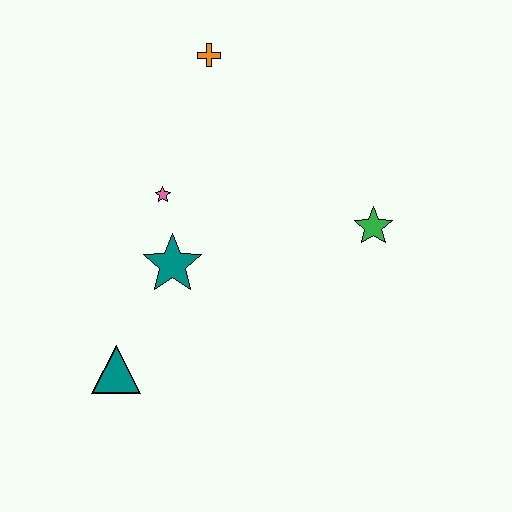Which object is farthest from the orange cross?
The teal triangle is farthest from the orange cross.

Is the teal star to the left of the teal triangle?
No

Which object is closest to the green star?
The teal star is closest to the green star.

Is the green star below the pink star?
Yes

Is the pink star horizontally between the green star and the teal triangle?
Yes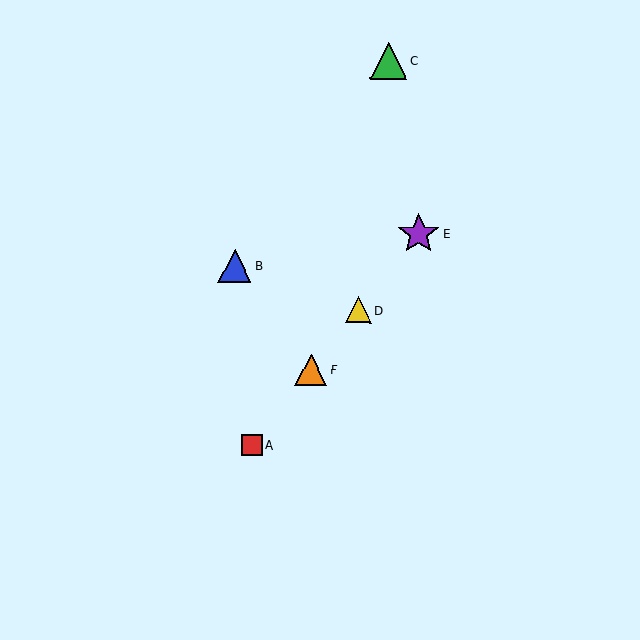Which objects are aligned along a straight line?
Objects A, D, E, F are aligned along a straight line.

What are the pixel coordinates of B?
Object B is at (235, 267).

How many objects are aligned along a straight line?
4 objects (A, D, E, F) are aligned along a straight line.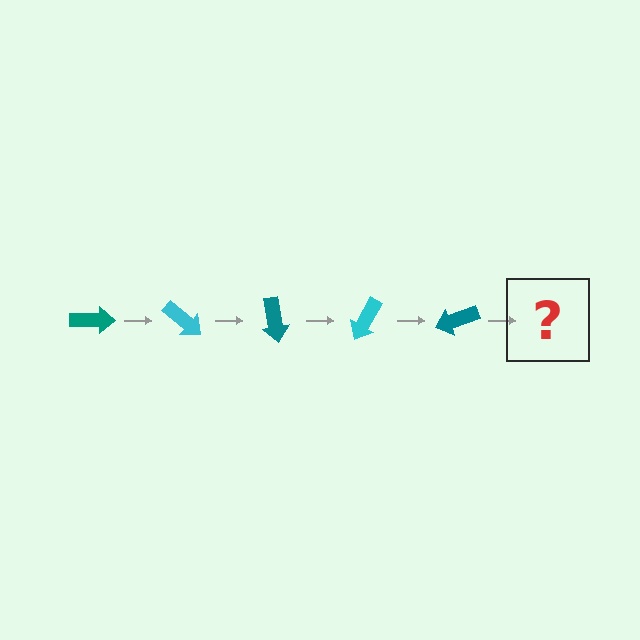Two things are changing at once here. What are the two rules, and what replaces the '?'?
The two rules are that it rotates 40 degrees each step and the color cycles through teal and cyan. The '?' should be a cyan arrow, rotated 200 degrees from the start.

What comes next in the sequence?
The next element should be a cyan arrow, rotated 200 degrees from the start.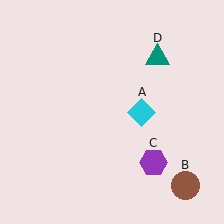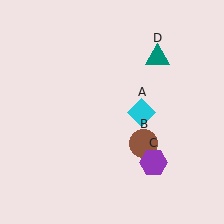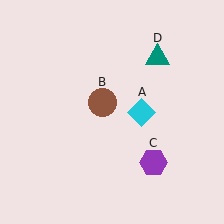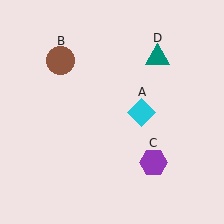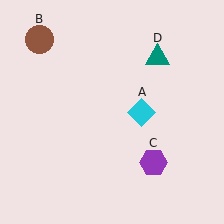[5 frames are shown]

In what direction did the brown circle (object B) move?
The brown circle (object B) moved up and to the left.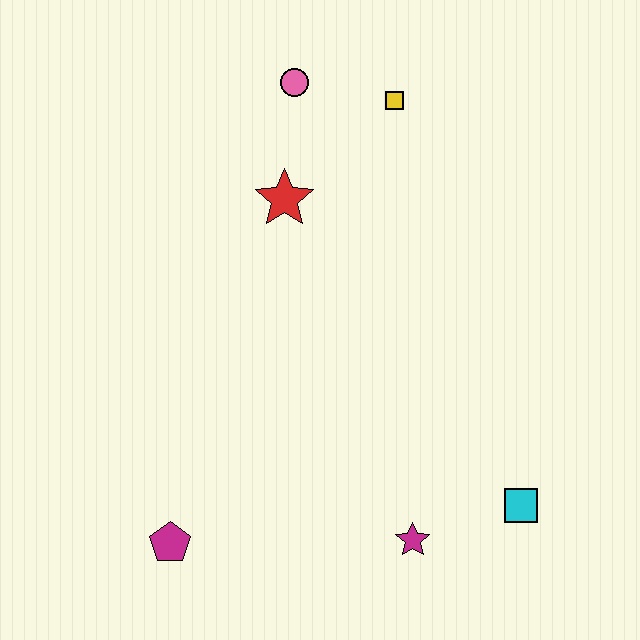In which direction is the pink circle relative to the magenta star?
The pink circle is above the magenta star.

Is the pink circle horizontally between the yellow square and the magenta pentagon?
Yes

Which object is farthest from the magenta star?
The pink circle is farthest from the magenta star.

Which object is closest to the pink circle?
The yellow square is closest to the pink circle.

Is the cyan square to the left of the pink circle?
No